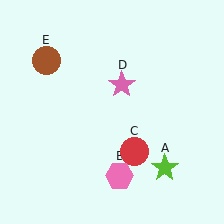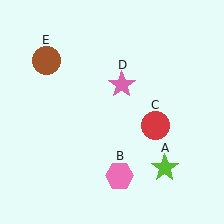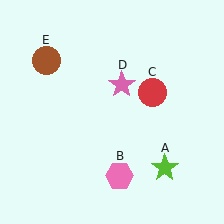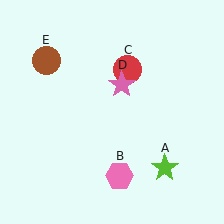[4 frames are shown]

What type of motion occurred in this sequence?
The red circle (object C) rotated counterclockwise around the center of the scene.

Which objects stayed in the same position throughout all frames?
Lime star (object A) and pink hexagon (object B) and pink star (object D) and brown circle (object E) remained stationary.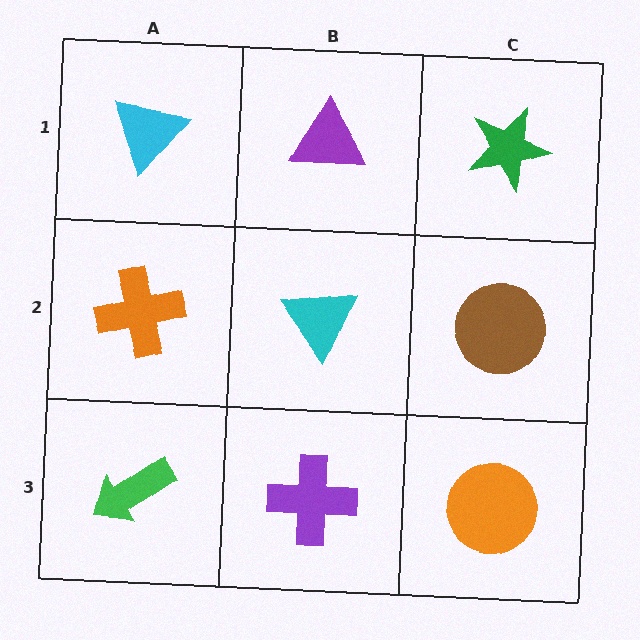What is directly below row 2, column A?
A green arrow.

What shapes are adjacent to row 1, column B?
A cyan triangle (row 2, column B), a cyan triangle (row 1, column A), a green star (row 1, column C).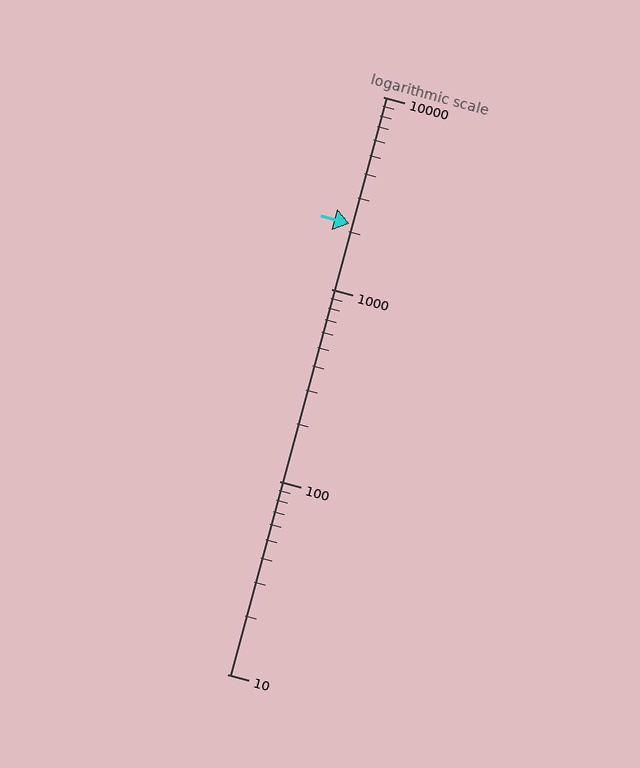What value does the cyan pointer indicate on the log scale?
The pointer indicates approximately 2200.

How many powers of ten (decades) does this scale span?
The scale spans 3 decades, from 10 to 10000.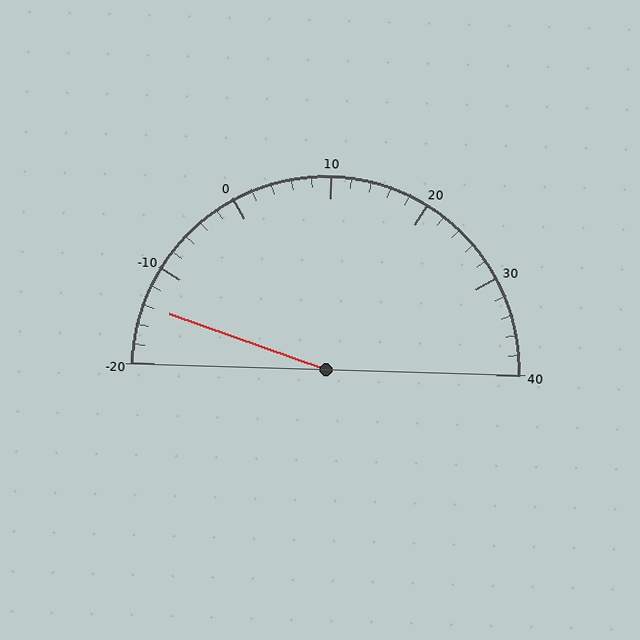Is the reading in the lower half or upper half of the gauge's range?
The reading is in the lower half of the range (-20 to 40).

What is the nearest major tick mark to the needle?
The nearest major tick mark is -10.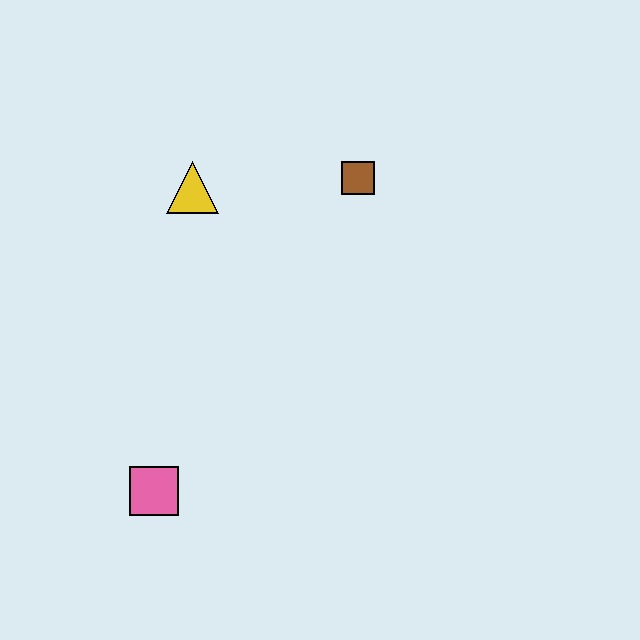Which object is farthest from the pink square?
The brown square is farthest from the pink square.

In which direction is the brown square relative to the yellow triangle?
The brown square is to the right of the yellow triangle.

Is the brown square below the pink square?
No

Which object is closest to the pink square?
The yellow triangle is closest to the pink square.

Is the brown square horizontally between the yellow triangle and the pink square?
No